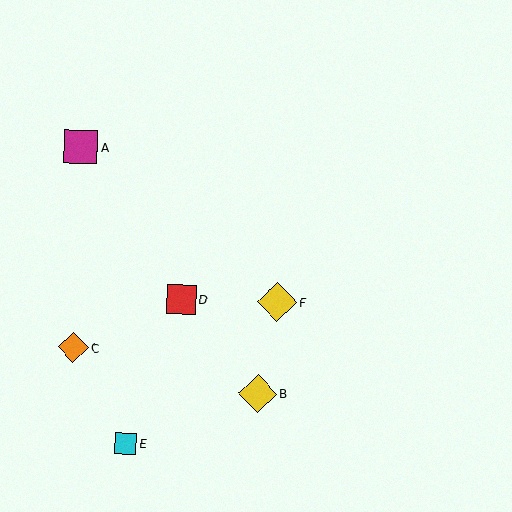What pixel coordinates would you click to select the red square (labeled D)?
Click at (181, 299) to select the red square D.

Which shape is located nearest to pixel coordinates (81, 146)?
The magenta square (labeled A) at (81, 147) is nearest to that location.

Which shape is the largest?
The yellow diamond (labeled F) is the largest.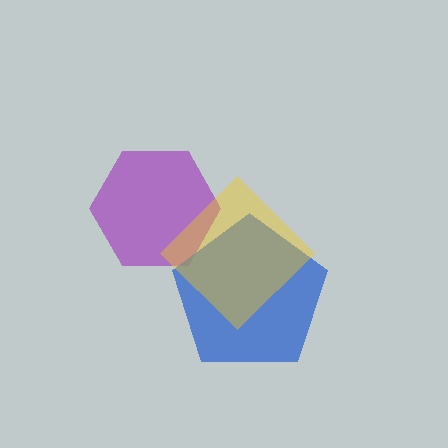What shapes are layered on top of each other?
The layered shapes are: a purple hexagon, a blue pentagon, a yellow diamond.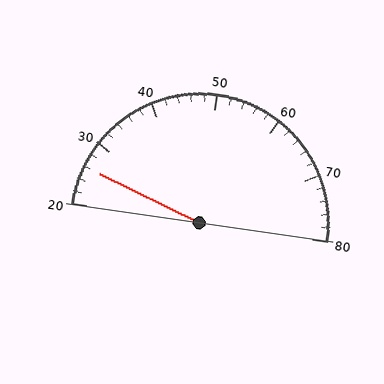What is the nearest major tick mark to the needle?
The nearest major tick mark is 30.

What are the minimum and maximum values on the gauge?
The gauge ranges from 20 to 80.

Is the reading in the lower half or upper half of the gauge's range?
The reading is in the lower half of the range (20 to 80).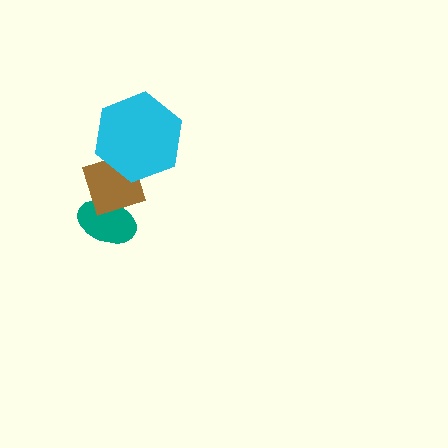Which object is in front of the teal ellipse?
The brown diamond is in front of the teal ellipse.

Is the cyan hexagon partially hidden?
No, no other shape covers it.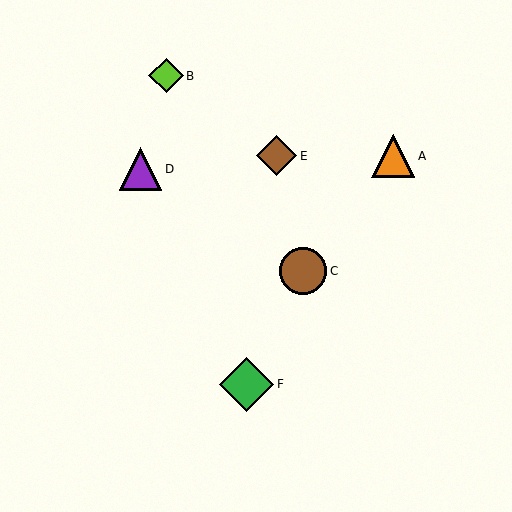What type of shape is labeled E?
Shape E is a brown diamond.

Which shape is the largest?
The green diamond (labeled F) is the largest.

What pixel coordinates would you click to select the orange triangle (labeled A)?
Click at (393, 156) to select the orange triangle A.